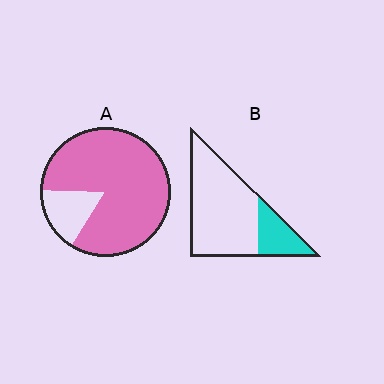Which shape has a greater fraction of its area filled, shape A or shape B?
Shape A.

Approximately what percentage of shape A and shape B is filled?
A is approximately 85% and B is approximately 25%.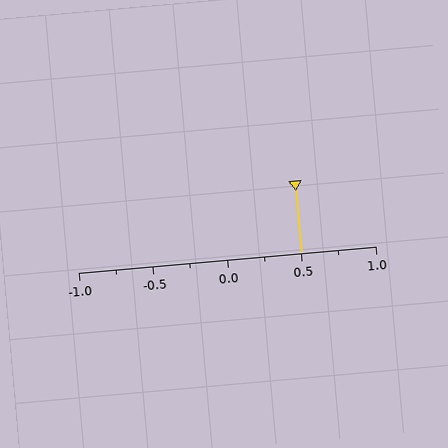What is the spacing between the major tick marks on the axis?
The major ticks are spaced 0.5 apart.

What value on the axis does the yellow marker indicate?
The marker indicates approximately 0.5.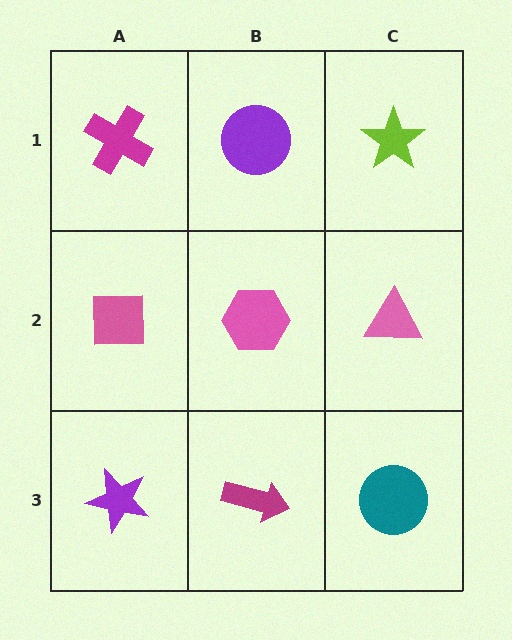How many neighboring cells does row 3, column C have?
2.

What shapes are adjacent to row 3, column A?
A pink square (row 2, column A), a magenta arrow (row 3, column B).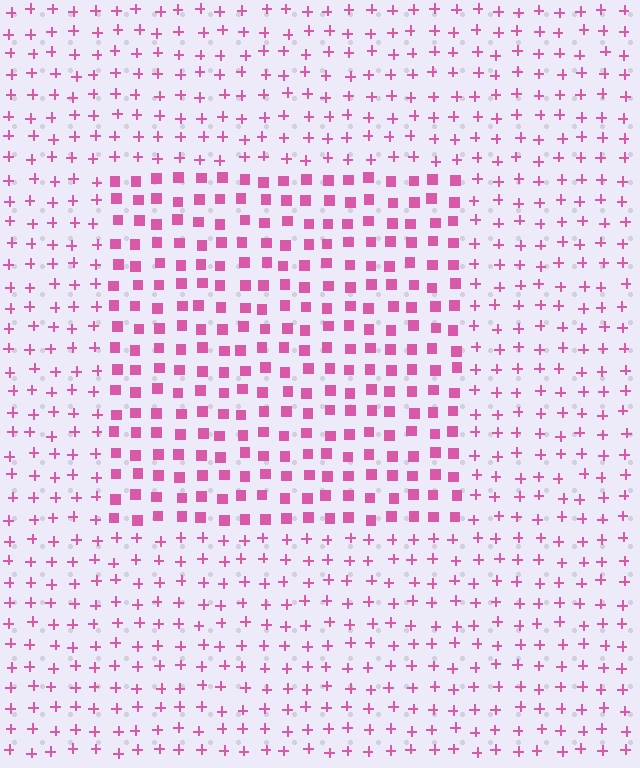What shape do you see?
I see a rectangle.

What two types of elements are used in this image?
The image uses squares inside the rectangle region and plus signs outside it.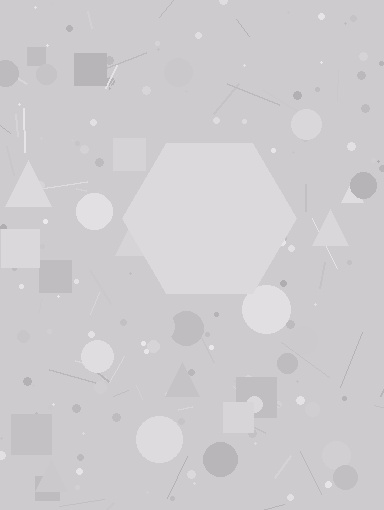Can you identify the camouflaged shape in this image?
The camouflaged shape is a hexagon.